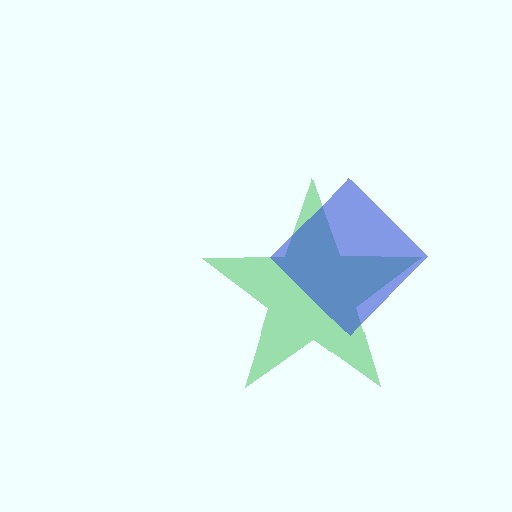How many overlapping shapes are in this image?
There are 2 overlapping shapes in the image.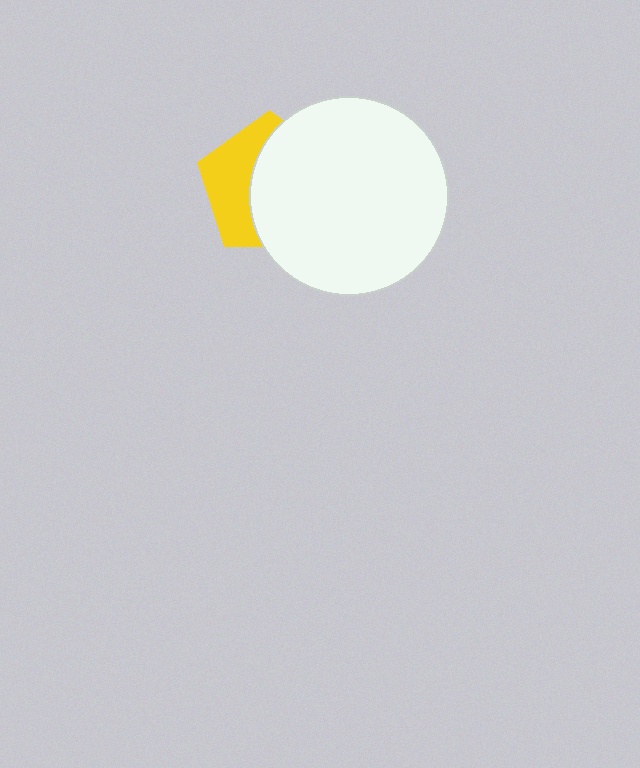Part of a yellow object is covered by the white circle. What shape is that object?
It is a pentagon.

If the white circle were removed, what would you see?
You would see the complete yellow pentagon.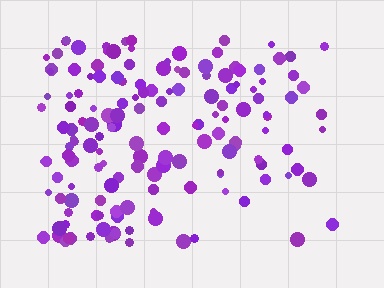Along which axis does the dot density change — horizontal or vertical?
Horizontal.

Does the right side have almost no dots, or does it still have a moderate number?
Still a moderate number, just noticeably fewer than the left.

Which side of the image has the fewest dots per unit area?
The right.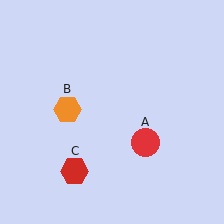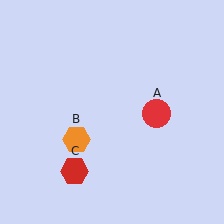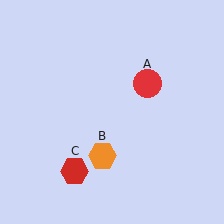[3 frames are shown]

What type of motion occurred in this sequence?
The red circle (object A), orange hexagon (object B) rotated counterclockwise around the center of the scene.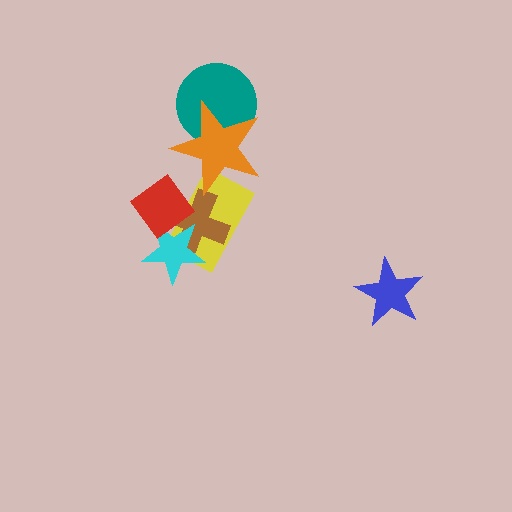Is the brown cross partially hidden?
Yes, it is partially covered by another shape.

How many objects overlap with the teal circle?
1 object overlaps with the teal circle.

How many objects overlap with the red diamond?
3 objects overlap with the red diamond.